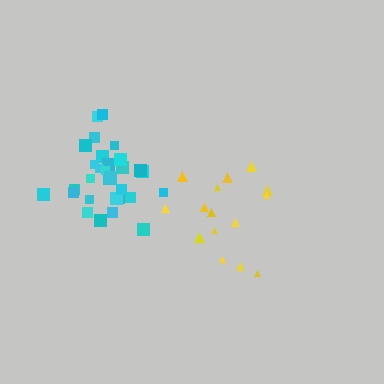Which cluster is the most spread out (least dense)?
Yellow.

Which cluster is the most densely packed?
Cyan.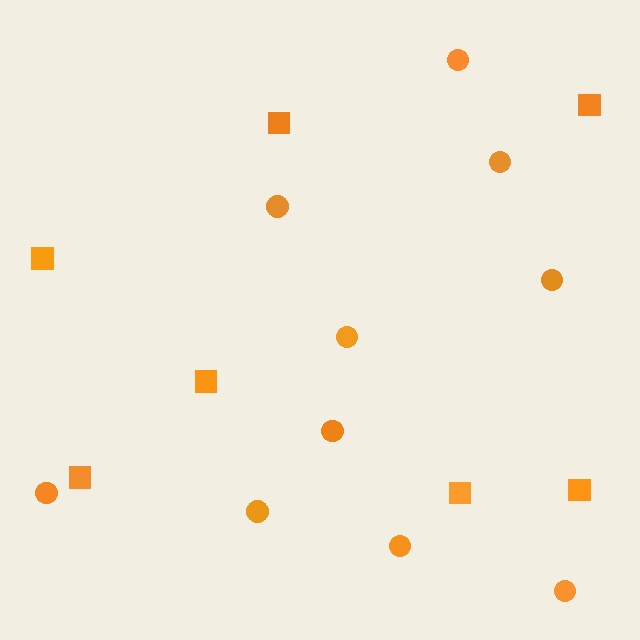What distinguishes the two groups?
There are 2 groups: one group of squares (7) and one group of circles (10).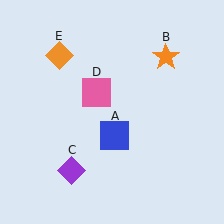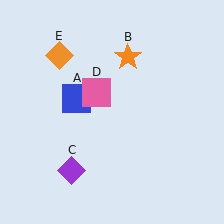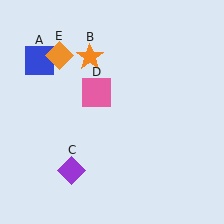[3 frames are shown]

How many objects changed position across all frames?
2 objects changed position: blue square (object A), orange star (object B).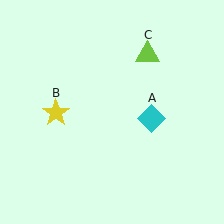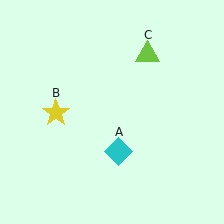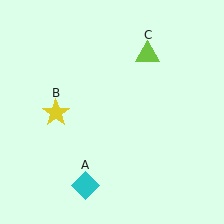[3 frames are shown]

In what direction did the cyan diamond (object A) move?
The cyan diamond (object A) moved down and to the left.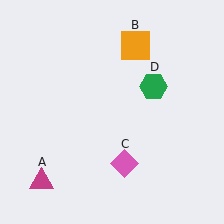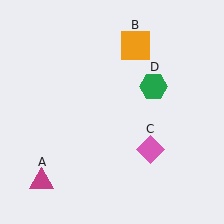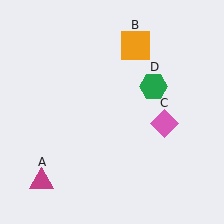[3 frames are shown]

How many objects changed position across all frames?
1 object changed position: pink diamond (object C).